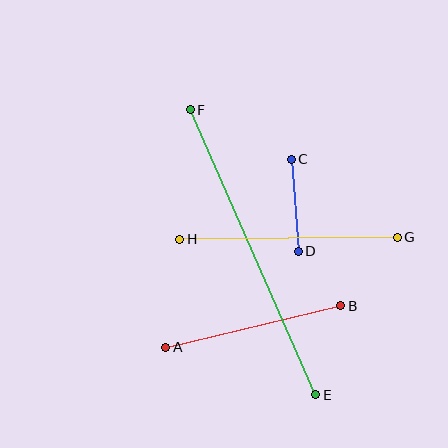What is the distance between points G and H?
The distance is approximately 218 pixels.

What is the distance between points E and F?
The distance is approximately 312 pixels.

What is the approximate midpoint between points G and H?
The midpoint is at approximately (289, 238) pixels.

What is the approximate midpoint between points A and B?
The midpoint is at approximately (253, 327) pixels.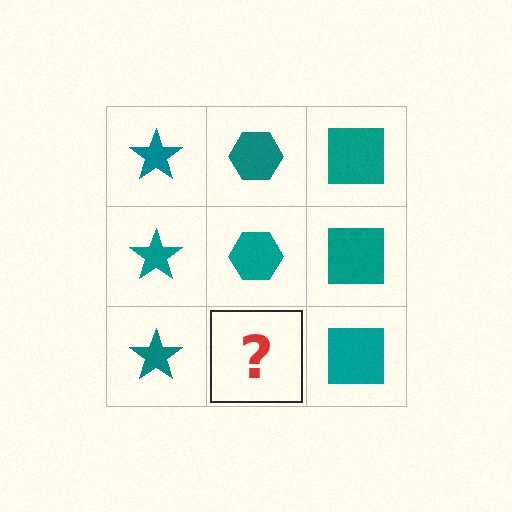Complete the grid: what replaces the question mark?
The question mark should be replaced with a teal hexagon.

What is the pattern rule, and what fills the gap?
The rule is that each column has a consistent shape. The gap should be filled with a teal hexagon.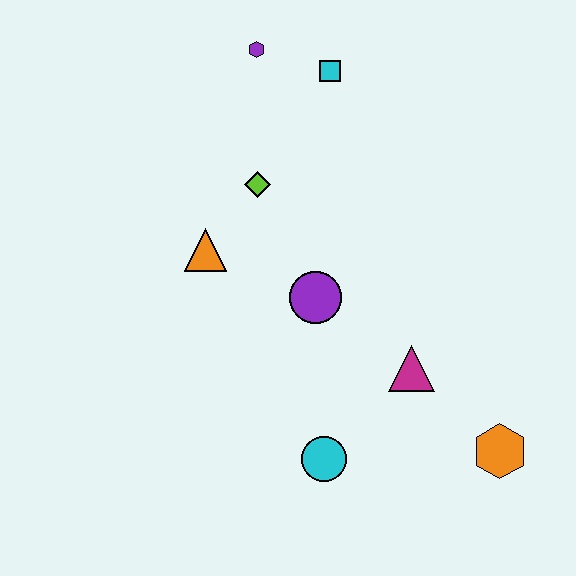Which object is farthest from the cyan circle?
The purple hexagon is farthest from the cyan circle.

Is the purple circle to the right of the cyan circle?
No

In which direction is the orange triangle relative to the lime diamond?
The orange triangle is below the lime diamond.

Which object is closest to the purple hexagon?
The cyan square is closest to the purple hexagon.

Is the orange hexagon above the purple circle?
No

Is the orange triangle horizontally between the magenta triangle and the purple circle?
No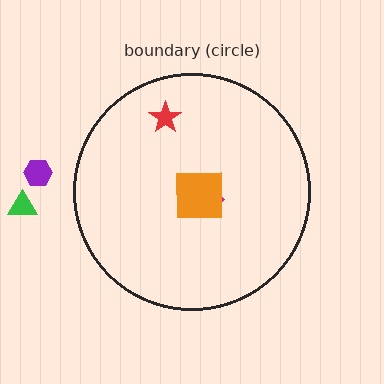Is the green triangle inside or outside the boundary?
Outside.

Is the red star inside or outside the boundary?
Inside.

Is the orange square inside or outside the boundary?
Inside.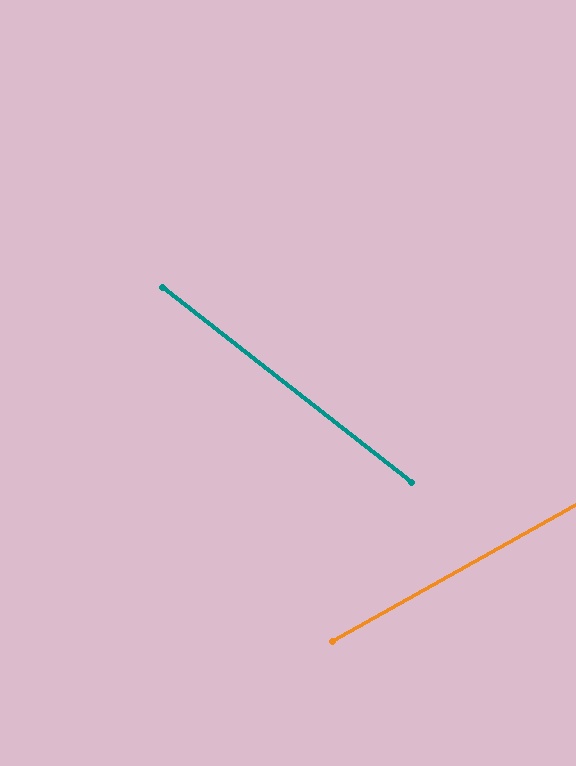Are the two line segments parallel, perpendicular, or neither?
Neither parallel nor perpendicular — they differ by about 67°.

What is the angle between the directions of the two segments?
Approximately 67 degrees.